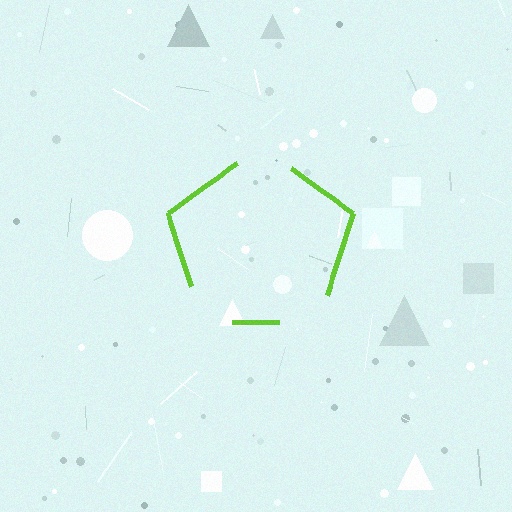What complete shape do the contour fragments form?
The contour fragments form a pentagon.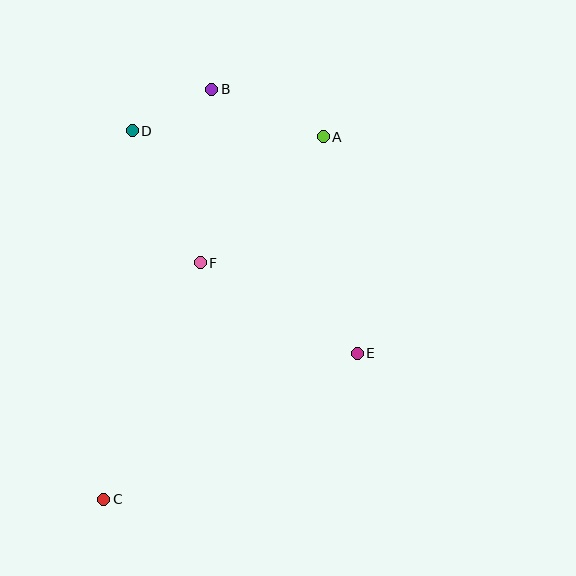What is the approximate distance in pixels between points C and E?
The distance between C and E is approximately 292 pixels.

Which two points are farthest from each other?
Points A and C are farthest from each other.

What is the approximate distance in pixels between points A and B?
The distance between A and B is approximately 121 pixels.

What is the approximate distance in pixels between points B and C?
The distance between B and C is approximately 424 pixels.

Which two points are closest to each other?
Points B and D are closest to each other.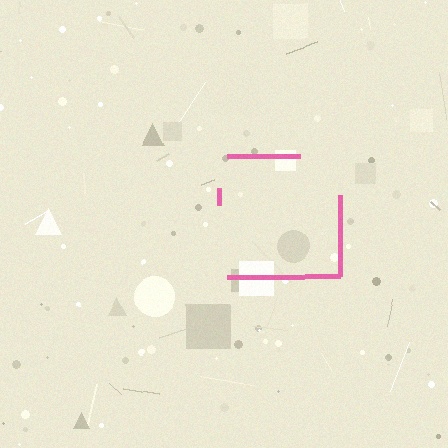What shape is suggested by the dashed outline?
The dashed outline suggests a square.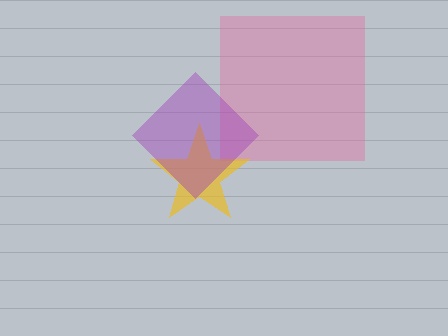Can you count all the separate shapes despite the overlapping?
Yes, there are 3 separate shapes.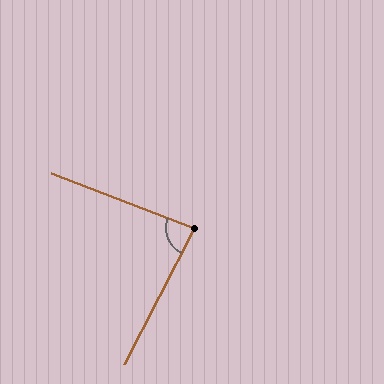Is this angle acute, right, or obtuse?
It is acute.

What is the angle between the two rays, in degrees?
Approximately 84 degrees.